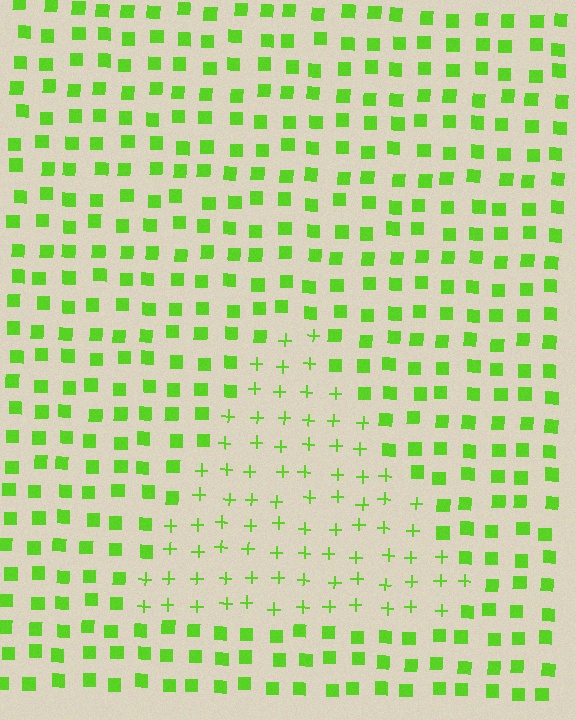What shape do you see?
I see a triangle.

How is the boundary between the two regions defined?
The boundary is defined by a change in element shape: plus signs inside vs. squares outside. All elements share the same color and spacing.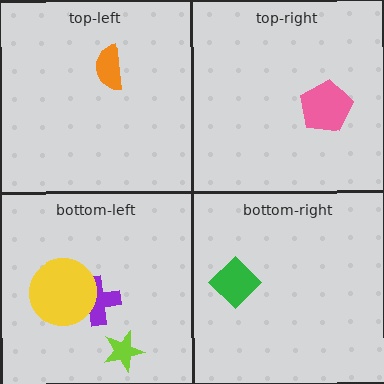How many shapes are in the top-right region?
1.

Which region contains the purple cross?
The bottom-left region.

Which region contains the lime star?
The bottom-left region.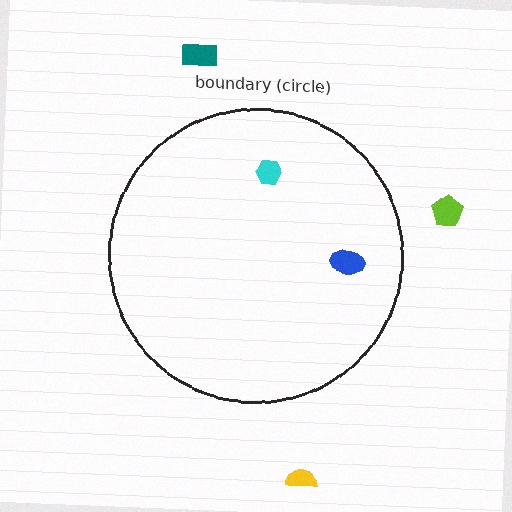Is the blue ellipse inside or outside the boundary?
Inside.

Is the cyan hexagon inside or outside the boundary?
Inside.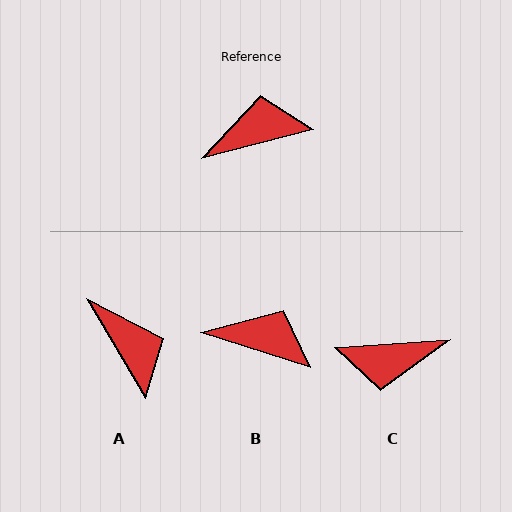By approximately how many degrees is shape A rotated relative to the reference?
Approximately 74 degrees clockwise.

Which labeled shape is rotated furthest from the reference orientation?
C, about 169 degrees away.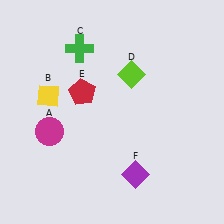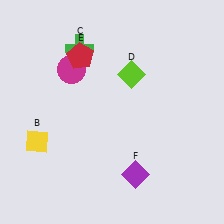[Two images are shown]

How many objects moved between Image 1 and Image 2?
3 objects moved between the two images.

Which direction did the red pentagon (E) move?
The red pentagon (E) moved up.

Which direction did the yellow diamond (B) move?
The yellow diamond (B) moved down.